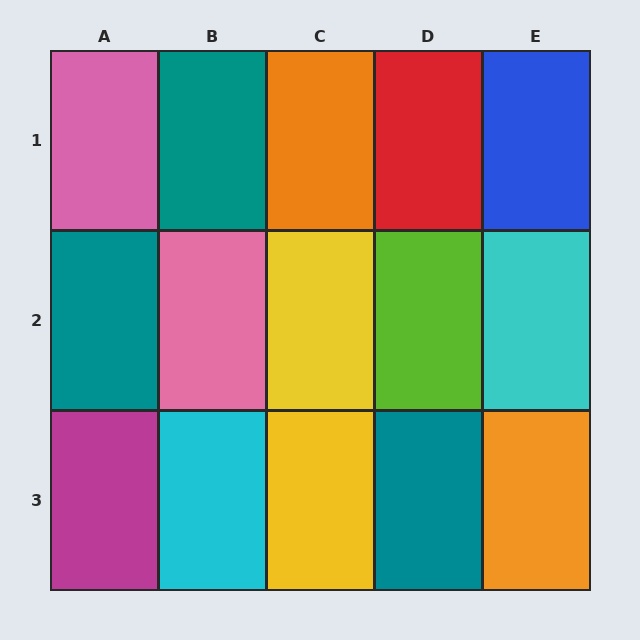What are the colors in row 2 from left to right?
Teal, pink, yellow, lime, cyan.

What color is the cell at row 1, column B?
Teal.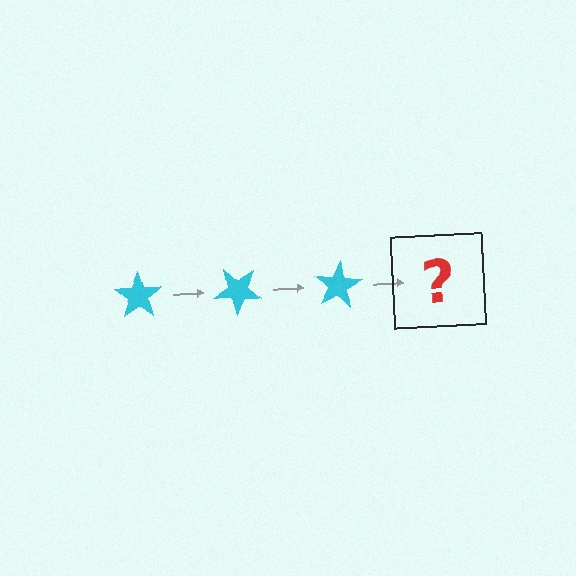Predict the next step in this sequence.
The next step is a cyan star rotated 120 degrees.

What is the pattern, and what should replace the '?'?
The pattern is that the star rotates 40 degrees each step. The '?' should be a cyan star rotated 120 degrees.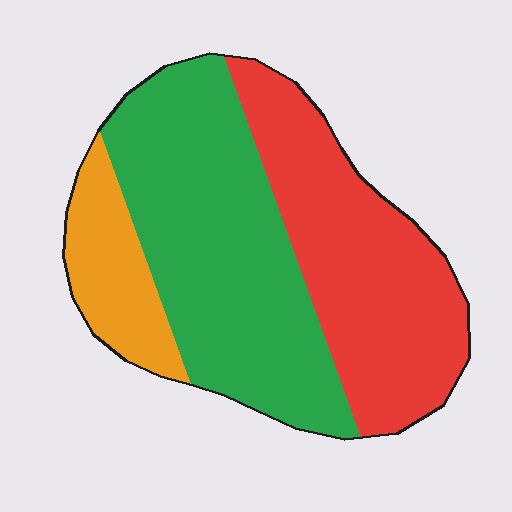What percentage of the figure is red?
Red takes up between a quarter and a half of the figure.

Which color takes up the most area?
Green, at roughly 45%.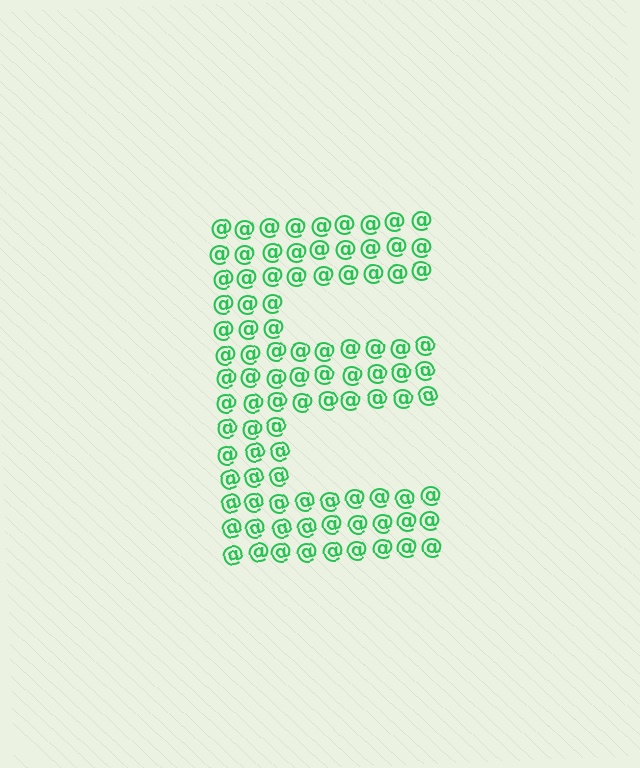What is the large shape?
The large shape is the letter E.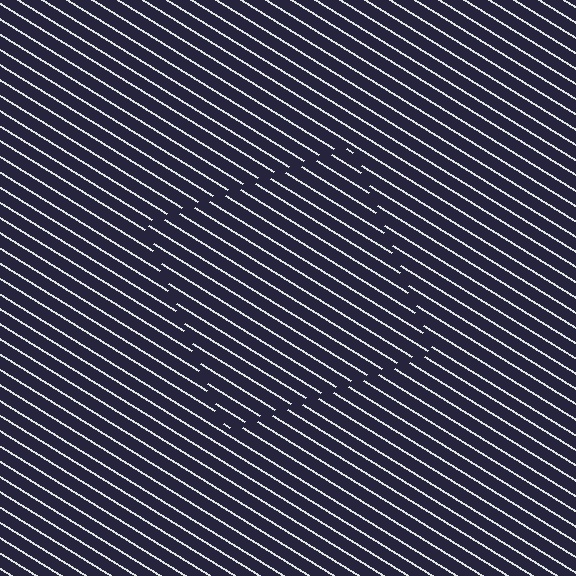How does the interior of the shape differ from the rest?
The interior of the shape contains the same grating, shifted by half a period — the contour is defined by the phase discontinuity where line-ends from the inner and outer gratings abut.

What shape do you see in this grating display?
An illusory square. The interior of the shape contains the same grating, shifted by half a period — the contour is defined by the phase discontinuity where line-ends from the inner and outer gratings abut.